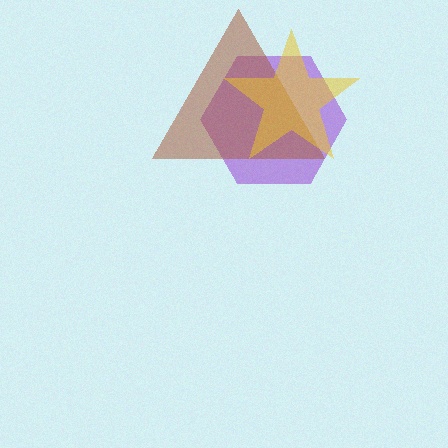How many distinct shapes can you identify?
There are 3 distinct shapes: a purple hexagon, a brown triangle, a yellow star.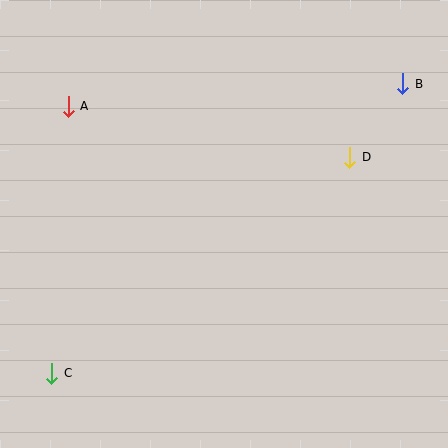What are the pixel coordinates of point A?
Point A is at (68, 106).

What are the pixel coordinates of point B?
Point B is at (403, 84).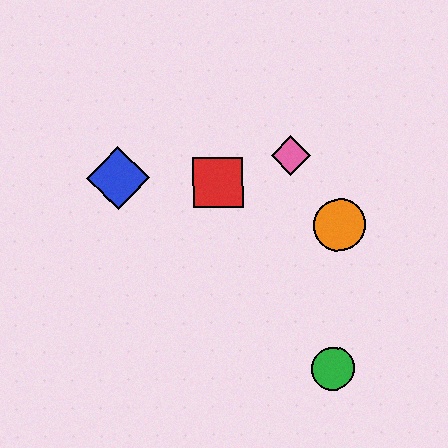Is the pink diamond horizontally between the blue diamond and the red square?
No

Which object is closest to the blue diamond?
The red square is closest to the blue diamond.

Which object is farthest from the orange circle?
The blue diamond is farthest from the orange circle.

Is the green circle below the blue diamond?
Yes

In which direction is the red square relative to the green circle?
The red square is above the green circle.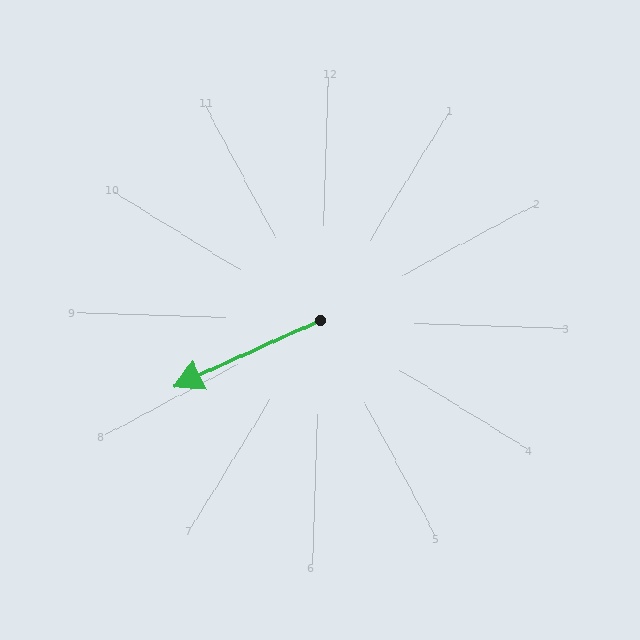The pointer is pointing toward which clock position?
Roughly 8 o'clock.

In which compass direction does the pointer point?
Southwest.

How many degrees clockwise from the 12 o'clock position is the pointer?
Approximately 244 degrees.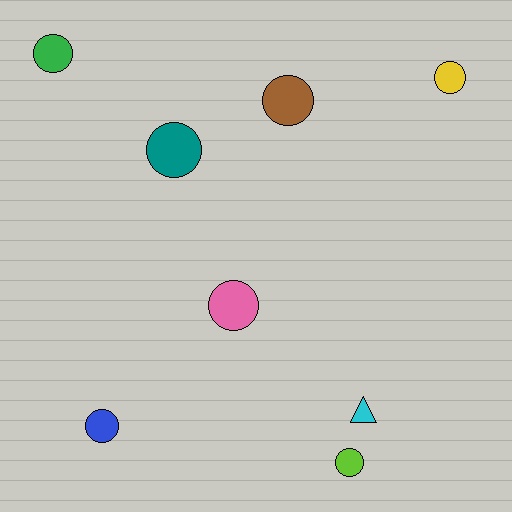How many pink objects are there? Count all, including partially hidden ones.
There is 1 pink object.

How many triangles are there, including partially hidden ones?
There is 1 triangle.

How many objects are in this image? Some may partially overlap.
There are 8 objects.